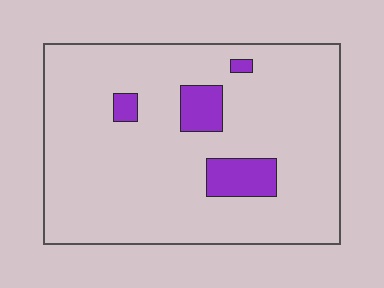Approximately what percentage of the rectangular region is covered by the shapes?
Approximately 10%.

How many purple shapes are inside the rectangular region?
4.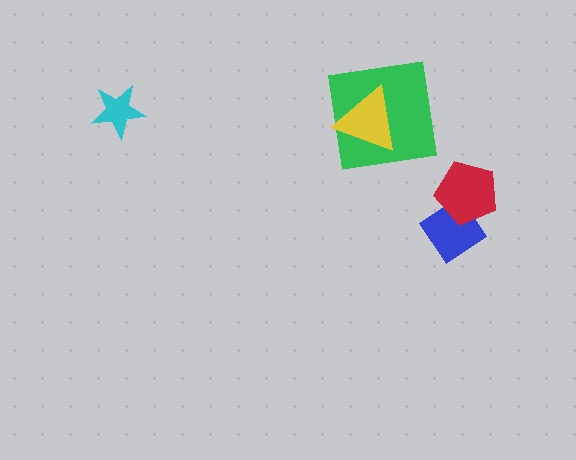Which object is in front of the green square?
The yellow triangle is in front of the green square.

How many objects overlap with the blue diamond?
1 object overlaps with the blue diamond.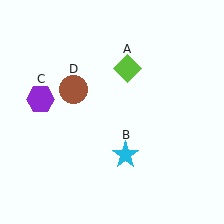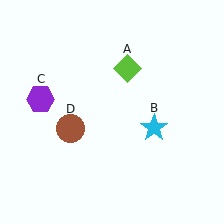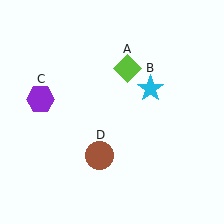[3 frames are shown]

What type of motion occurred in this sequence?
The cyan star (object B), brown circle (object D) rotated counterclockwise around the center of the scene.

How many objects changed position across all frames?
2 objects changed position: cyan star (object B), brown circle (object D).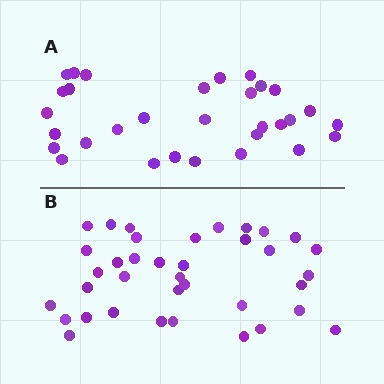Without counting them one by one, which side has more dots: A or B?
Region B (the bottom region) has more dots.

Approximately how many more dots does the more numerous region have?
Region B has about 6 more dots than region A.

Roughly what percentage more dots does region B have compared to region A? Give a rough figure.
About 20% more.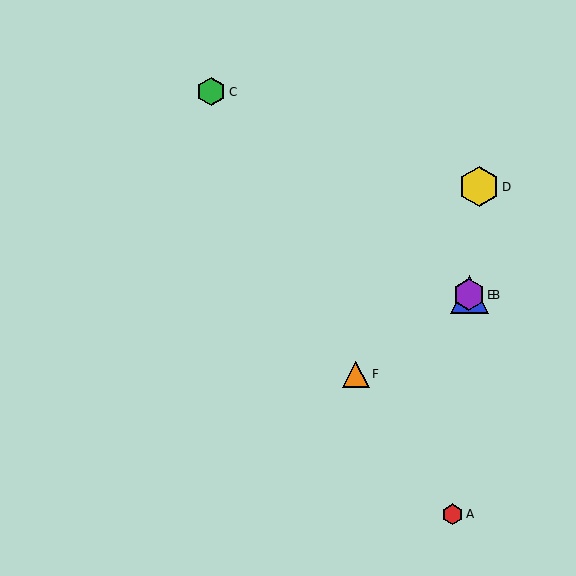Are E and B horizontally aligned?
Yes, both are at y≈295.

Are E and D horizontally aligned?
No, E is at y≈295 and D is at y≈187.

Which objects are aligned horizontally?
Objects B, E are aligned horizontally.